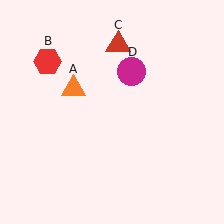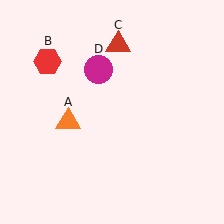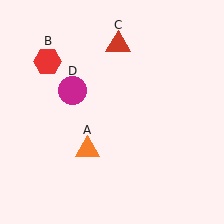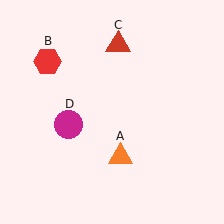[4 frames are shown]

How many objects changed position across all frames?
2 objects changed position: orange triangle (object A), magenta circle (object D).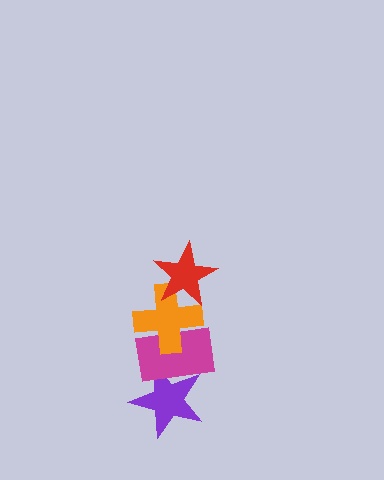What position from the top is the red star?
The red star is 1st from the top.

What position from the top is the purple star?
The purple star is 4th from the top.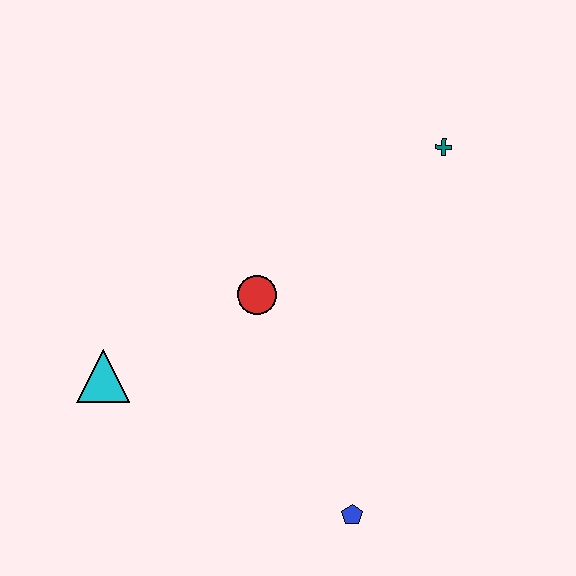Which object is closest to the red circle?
The cyan triangle is closest to the red circle.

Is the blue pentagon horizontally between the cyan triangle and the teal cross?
Yes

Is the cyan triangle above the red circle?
No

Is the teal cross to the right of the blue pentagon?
Yes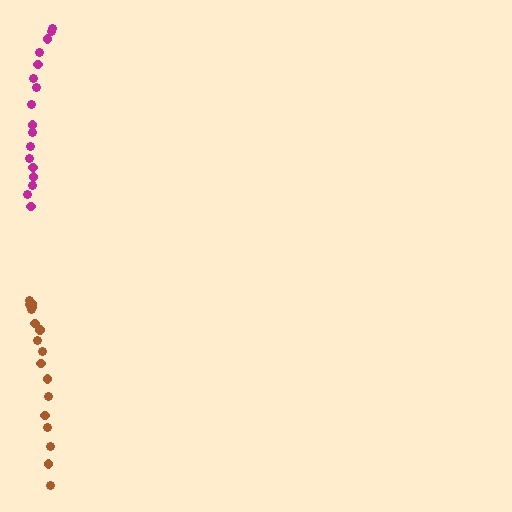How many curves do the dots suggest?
There are 2 distinct paths.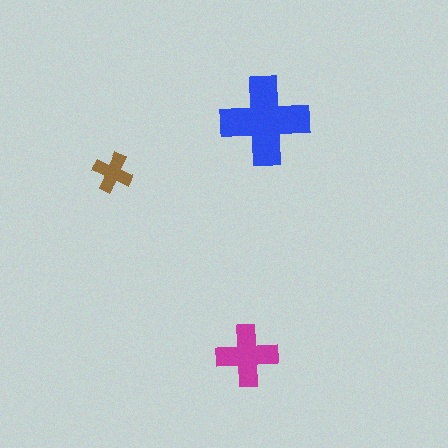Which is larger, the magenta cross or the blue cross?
The blue one.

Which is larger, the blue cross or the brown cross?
The blue one.